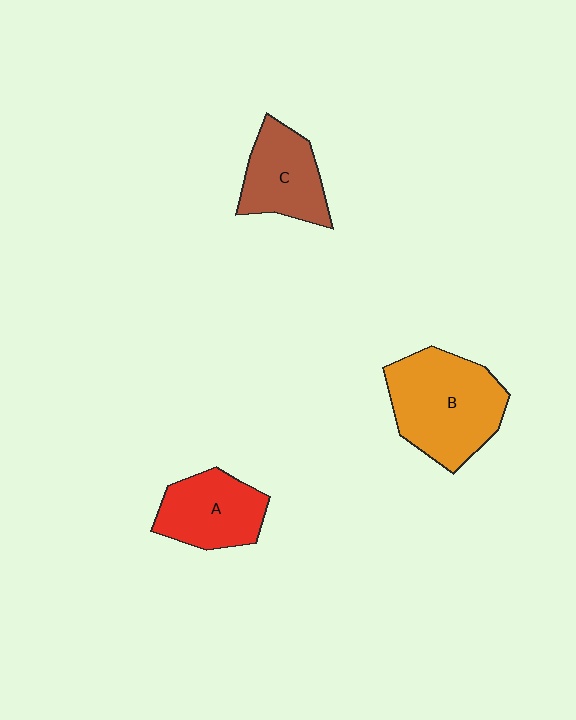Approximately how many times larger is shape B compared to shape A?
Approximately 1.5 times.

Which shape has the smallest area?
Shape C (brown).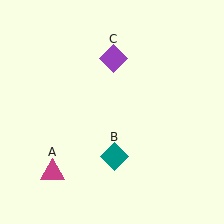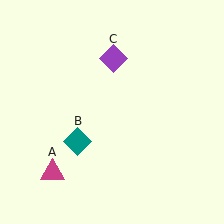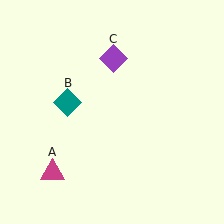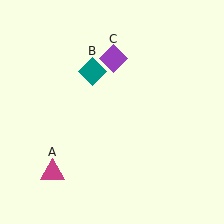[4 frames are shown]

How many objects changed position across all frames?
1 object changed position: teal diamond (object B).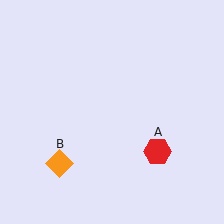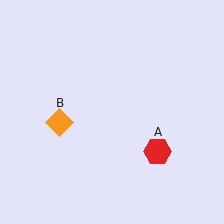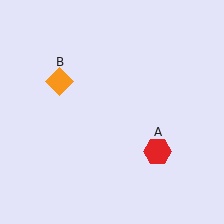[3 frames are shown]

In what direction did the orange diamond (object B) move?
The orange diamond (object B) moved up.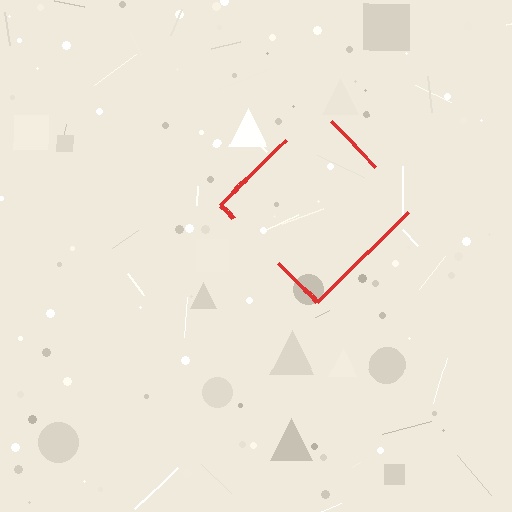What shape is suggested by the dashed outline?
The dashed outline suggests a diamond.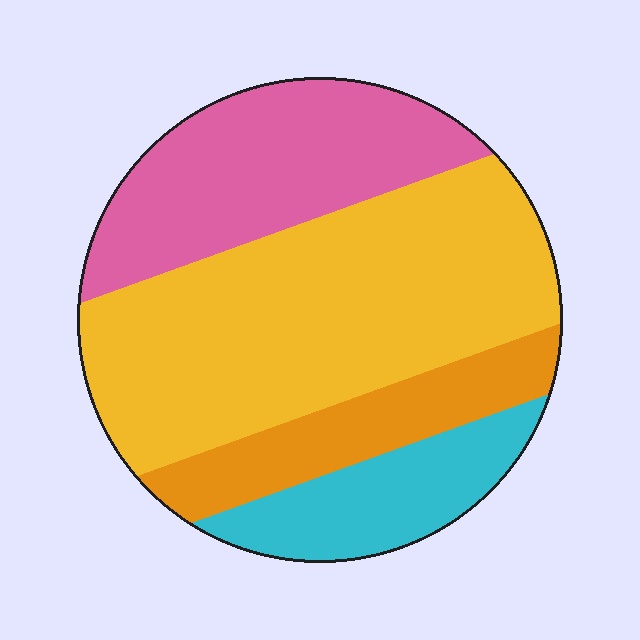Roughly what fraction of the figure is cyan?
Cyan covers roughly 15% of the figure.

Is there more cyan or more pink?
Pink.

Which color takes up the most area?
Yellow, at roughly 45%.